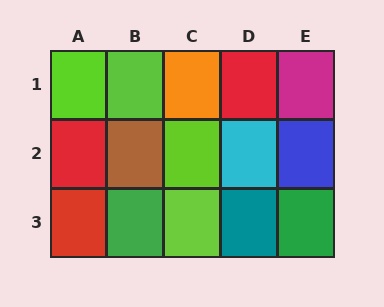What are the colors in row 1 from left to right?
Lime, lime, orange, red, magenta.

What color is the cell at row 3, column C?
Lime.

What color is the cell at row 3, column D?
Teal.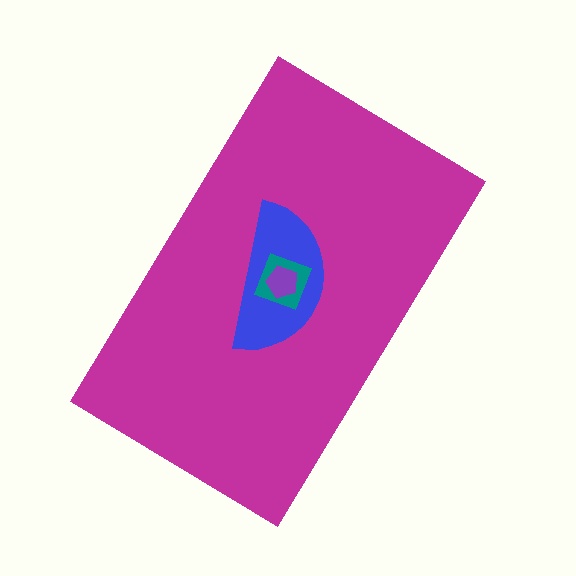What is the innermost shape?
The purple pentagon.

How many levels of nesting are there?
4.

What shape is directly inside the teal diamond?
The purple pentagon.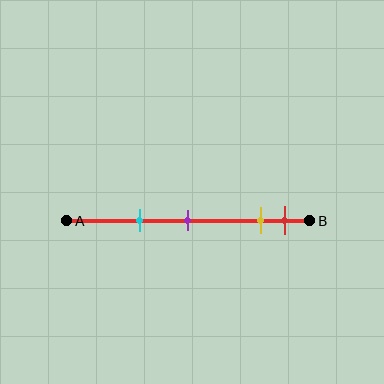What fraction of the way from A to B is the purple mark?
The purple mark is approximately 50% (0.5) of the way from A to B.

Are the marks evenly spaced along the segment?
No, the marks are not evenly spaced.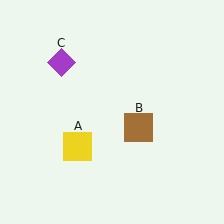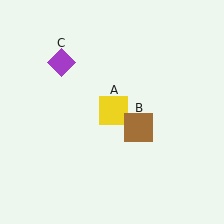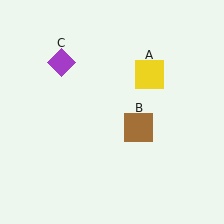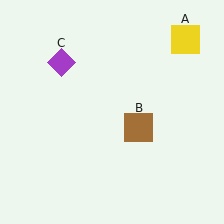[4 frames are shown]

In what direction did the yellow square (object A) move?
The yellow square (object A) moved up and to the right.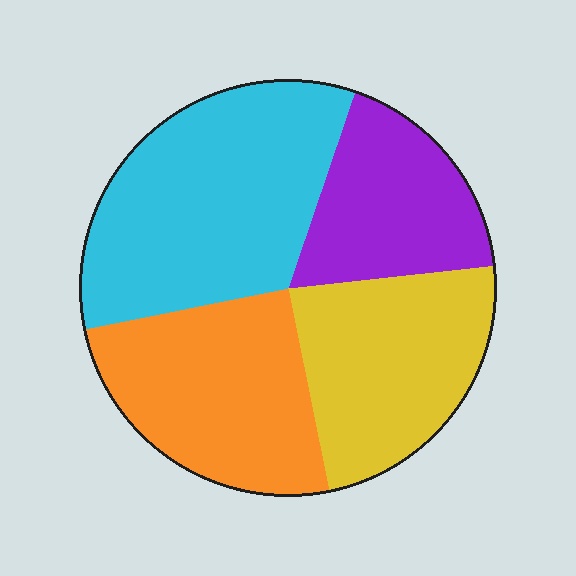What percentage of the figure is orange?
Orange takes up about one quarter (1/4) of the figure.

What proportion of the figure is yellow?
Yellow covers 23% of the figure.